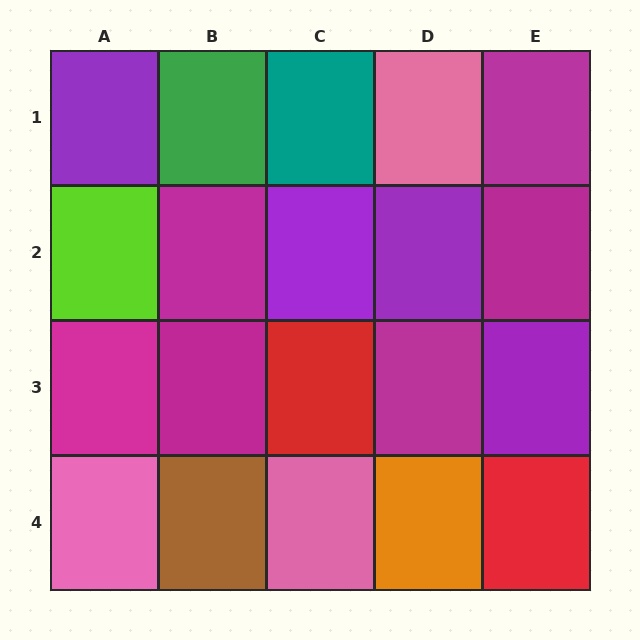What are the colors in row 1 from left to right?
Purple, green, teal, pink, magenta.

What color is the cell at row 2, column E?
Magenta.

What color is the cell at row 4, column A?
Pink.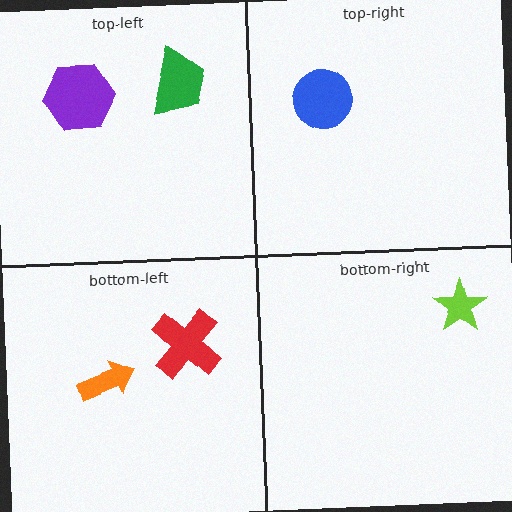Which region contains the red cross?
The bottom-left region.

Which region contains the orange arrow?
The bottom-left region.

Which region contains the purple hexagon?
The top-left region.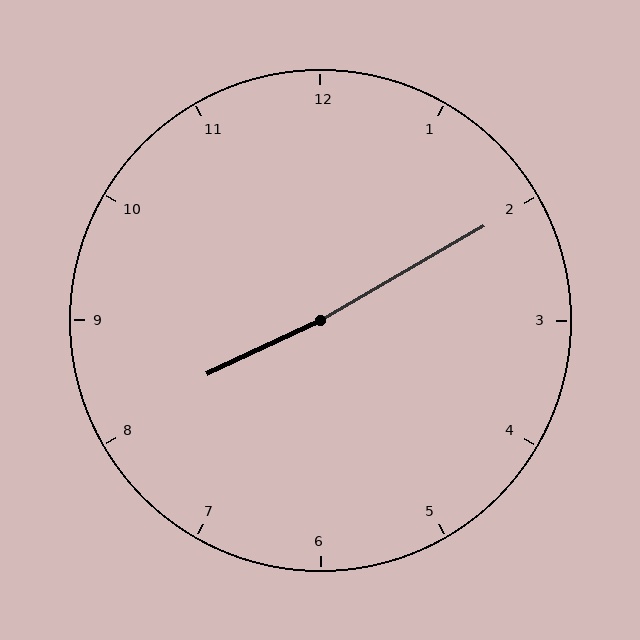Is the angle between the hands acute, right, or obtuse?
It is obtuse.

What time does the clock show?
8:10.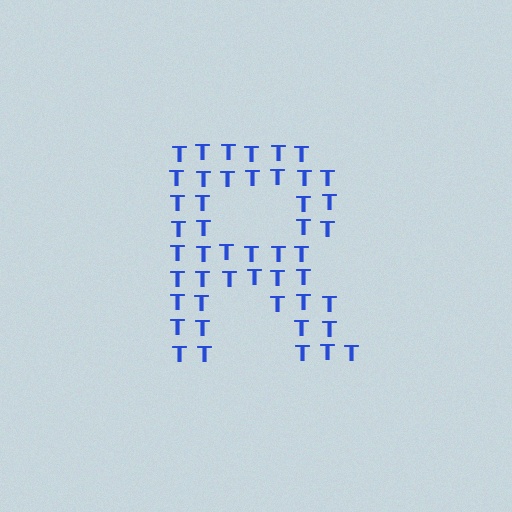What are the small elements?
The small elements are letter T's.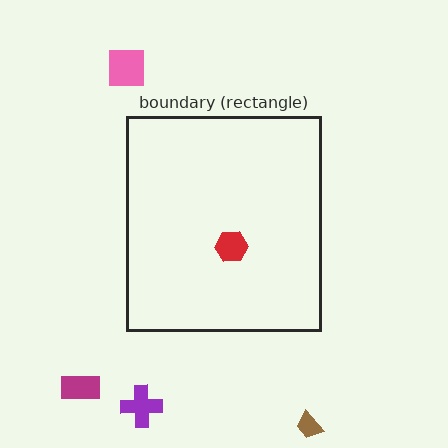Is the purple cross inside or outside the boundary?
Outside.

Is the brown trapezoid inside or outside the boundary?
Outside.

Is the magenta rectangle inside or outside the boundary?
Outside.